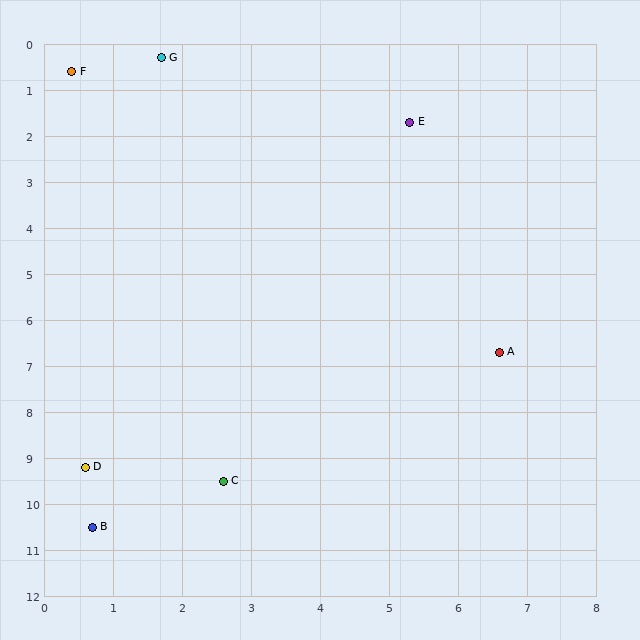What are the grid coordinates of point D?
Point D is at approximately (0.6, 9.2).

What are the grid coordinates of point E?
Point E is at approximately (5.3, 1.7).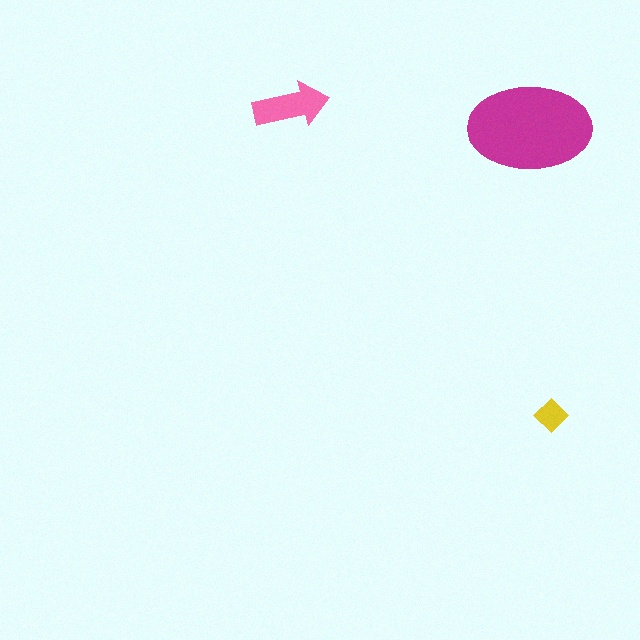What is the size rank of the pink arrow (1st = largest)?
2nd.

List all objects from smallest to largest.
The yellow diamond, the pink arrow, the magenta ellipse.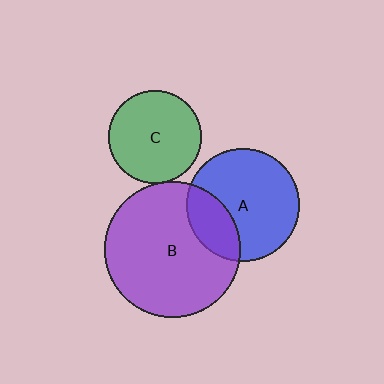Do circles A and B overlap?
Yes.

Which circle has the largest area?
Circle B (purple).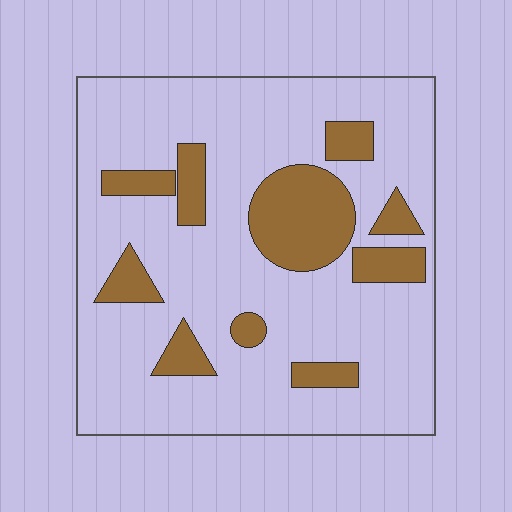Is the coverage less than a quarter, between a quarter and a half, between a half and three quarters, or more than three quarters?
Less than a quarter.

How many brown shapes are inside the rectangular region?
10.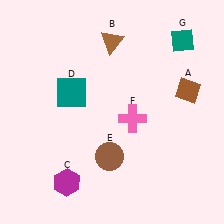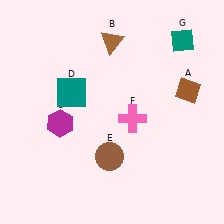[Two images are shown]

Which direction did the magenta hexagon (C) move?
The magenta hexagon (C) moved up.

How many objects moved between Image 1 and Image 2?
1 object moved between the two images.